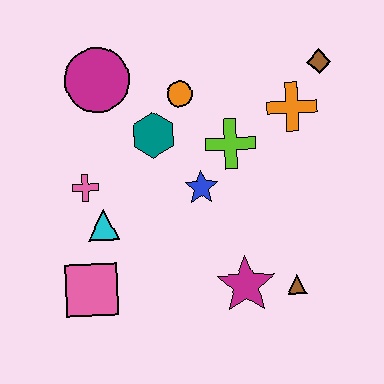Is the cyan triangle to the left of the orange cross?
Yes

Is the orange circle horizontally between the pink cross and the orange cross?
Yes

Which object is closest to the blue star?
The lime cross is closest to the blue star.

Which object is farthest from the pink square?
The brown diamond is farthest from the pink square.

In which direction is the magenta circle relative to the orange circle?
The magenta circle is to the left of the orange circle.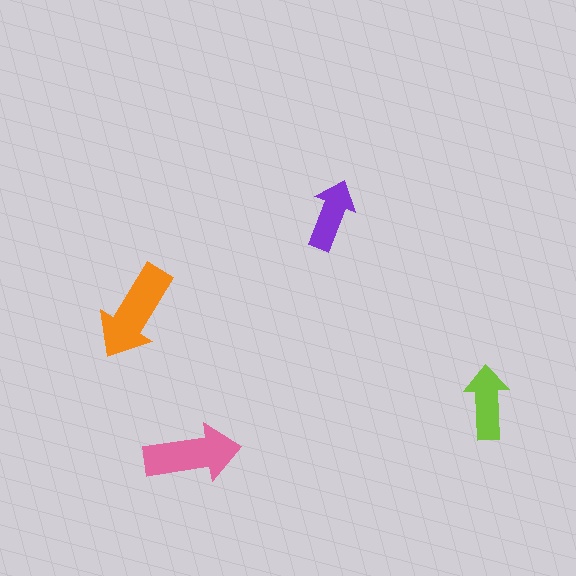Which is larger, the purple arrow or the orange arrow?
The orange one.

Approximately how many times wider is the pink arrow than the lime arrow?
About 1.5 times wider.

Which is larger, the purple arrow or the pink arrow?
The pink one.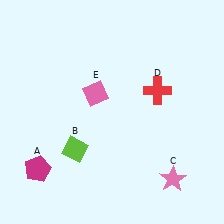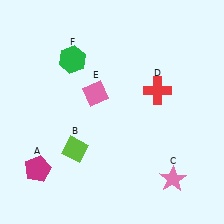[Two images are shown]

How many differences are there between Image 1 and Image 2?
There is 1 difference between the two images.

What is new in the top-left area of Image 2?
A green hexagon (F) was added in the top-left area of Image 2.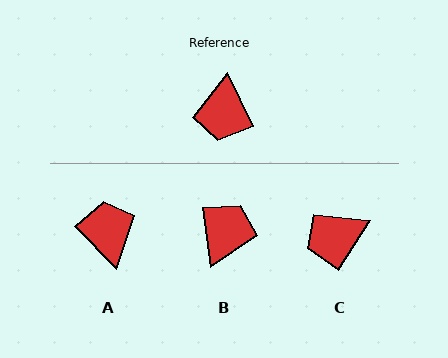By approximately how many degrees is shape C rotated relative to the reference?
Approximately 58 degrees clockwise.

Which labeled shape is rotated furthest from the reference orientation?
B, about 162 degrees away.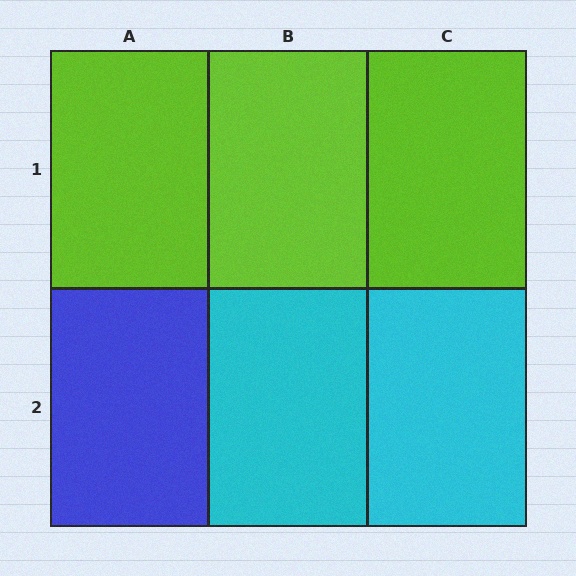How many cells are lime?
3 cells are lime.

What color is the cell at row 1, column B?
Lime.